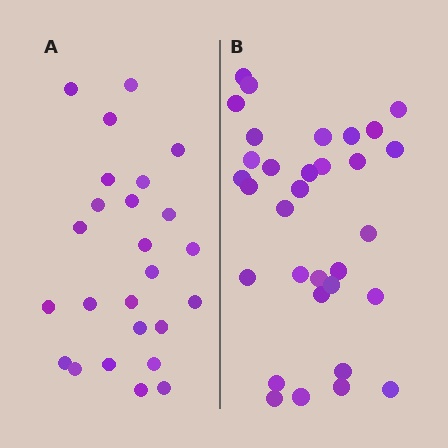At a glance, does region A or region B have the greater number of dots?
Region B (the right region) has more dots.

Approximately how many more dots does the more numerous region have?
Region B has roughly 8 or so more dots than region A.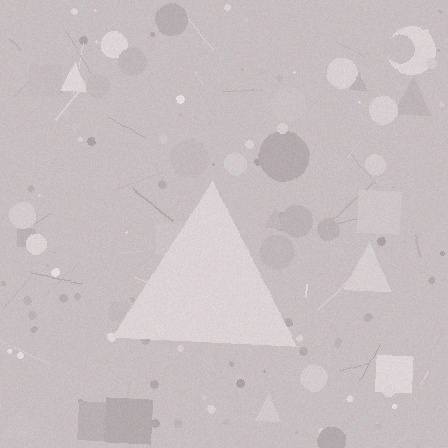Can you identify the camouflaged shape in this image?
The camouflaged shape is a triangle.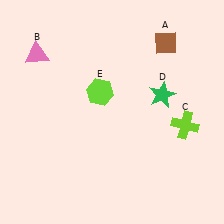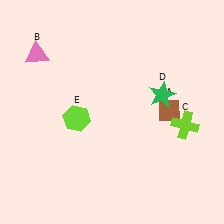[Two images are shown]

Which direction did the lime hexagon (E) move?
The lime hexagon (E) moved down.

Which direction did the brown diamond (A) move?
The brown diamond (A) moved down.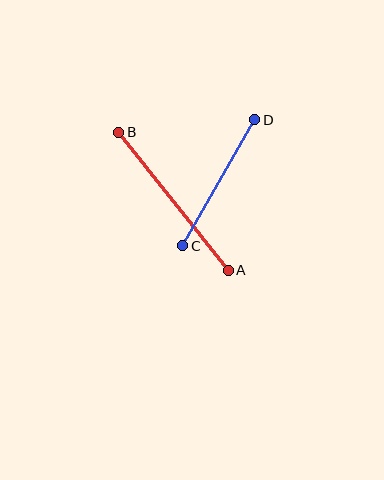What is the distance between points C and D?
The distance is approximately 145 pixels.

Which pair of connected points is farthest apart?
Points A and B are farthest apart.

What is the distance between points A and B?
The distance is approximately 177 pixels.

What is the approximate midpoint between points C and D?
The midpoint is at approximately (219, 183) pixels.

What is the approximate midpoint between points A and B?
The midpoint is at approximately (173, 201) pixels.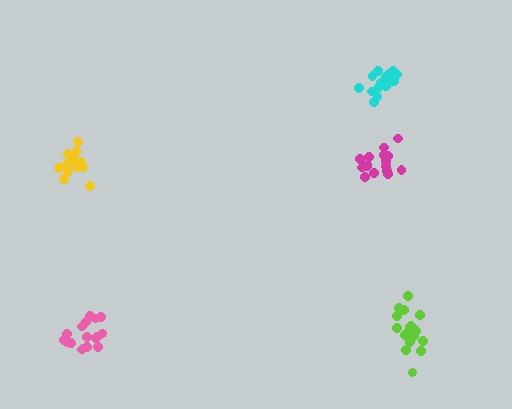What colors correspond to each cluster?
The clusters are colored: yellow, cyan, pink, magenta, lime.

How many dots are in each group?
Group 1: 16 dots, Group 2: 15 dots, Group 3: 17 dots, Group 4: 17 dots, Group 5: 21 dots (86 total).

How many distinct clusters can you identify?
There are 5 distinct clusters.